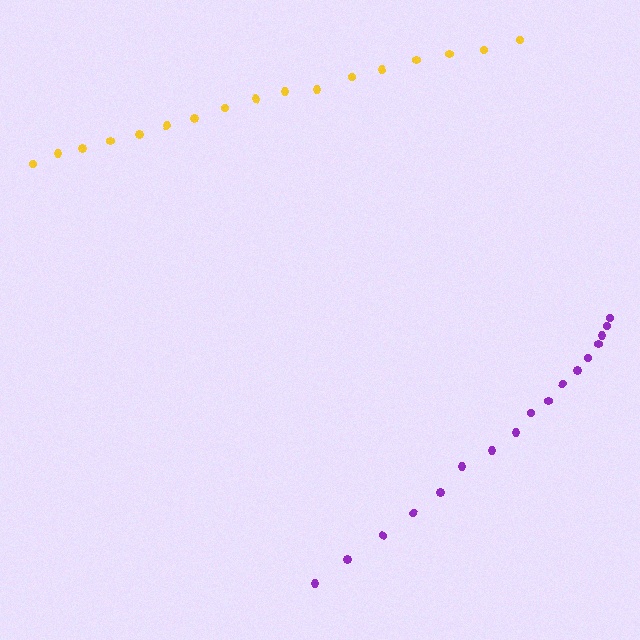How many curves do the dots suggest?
There are 2 distinct paths.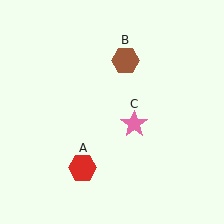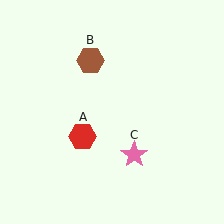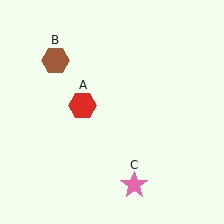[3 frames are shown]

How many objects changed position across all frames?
3 objects changed position: red hexagon (object A), brown hexagon (object B), pink star (object C).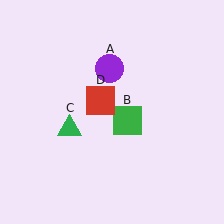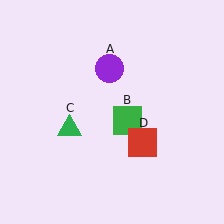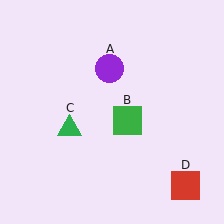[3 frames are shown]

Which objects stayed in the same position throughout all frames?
Purple circle (object A) and green square (object B) and green triangle (object C) remained stationary.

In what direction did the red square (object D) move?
The red square (object D) moved down and to the right.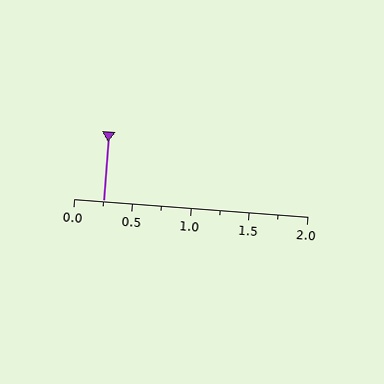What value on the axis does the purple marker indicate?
The marker indicates approximately 0.25.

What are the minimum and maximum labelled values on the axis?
The axis runs from 0.0 to 2.0.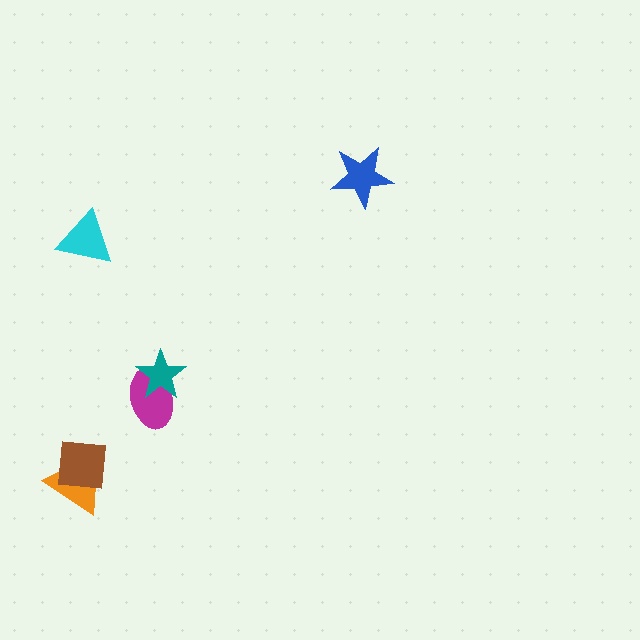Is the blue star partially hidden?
No, no other shape covers it.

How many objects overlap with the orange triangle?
1 object overlaps with the orange triangle.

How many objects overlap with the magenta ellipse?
1 object overlaps with the magenta ellipse.